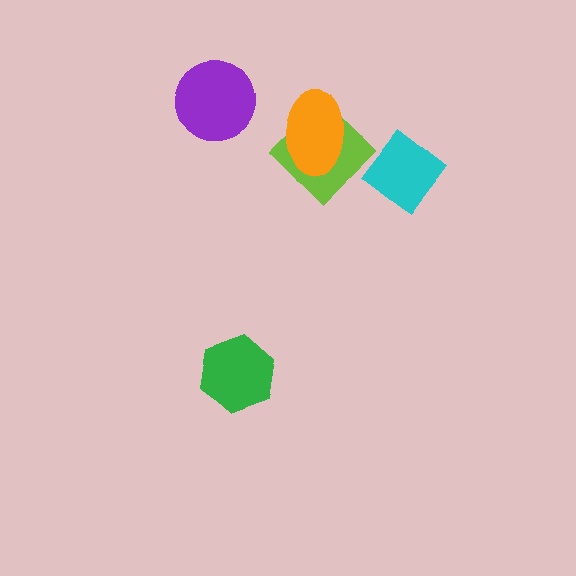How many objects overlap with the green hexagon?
0 objects overlap with the green hexagon.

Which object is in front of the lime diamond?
The orange ellipse is in front of the lime diamond.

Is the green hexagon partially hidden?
No, no other shape covers it.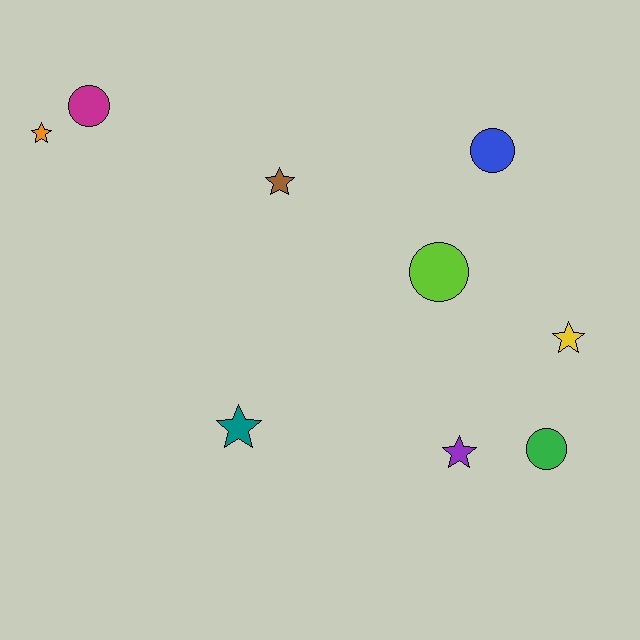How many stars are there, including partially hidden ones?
There are 5 stars.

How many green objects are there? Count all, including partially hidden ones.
There is 1 green object.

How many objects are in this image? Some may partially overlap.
There are 9 objects.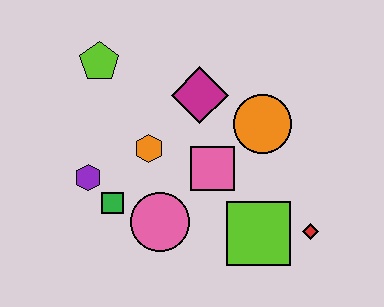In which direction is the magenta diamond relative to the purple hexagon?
The magenta diamond is to the right of the purple hexagon.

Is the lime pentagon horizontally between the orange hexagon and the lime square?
No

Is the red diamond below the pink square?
Yes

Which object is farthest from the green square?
The red diamond is farthest from the green square.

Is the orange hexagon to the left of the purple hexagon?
No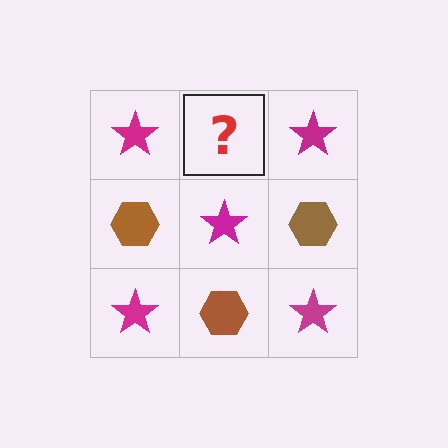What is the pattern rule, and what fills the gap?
The rule is that it alternates magenta star and brown hexagon in a checkerboard pattern. The gap should be filled with a brown hexagon.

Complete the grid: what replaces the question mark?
The question mark should be replaced with a brown hexagon.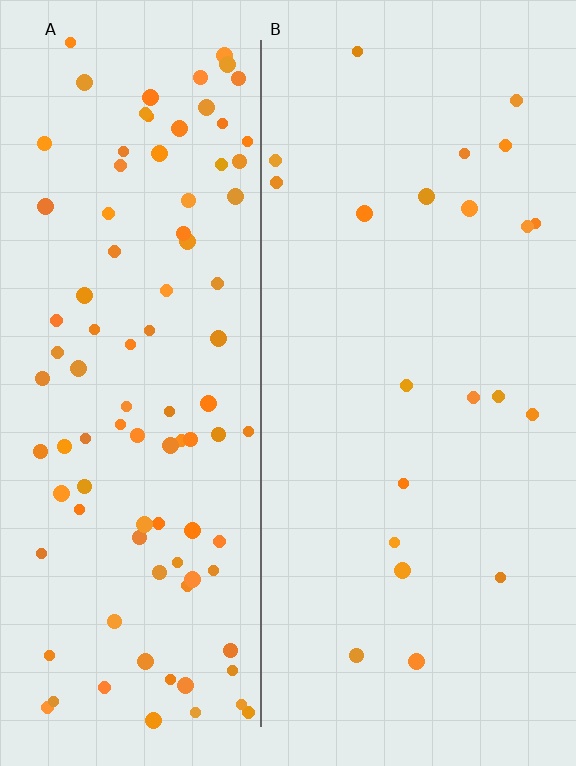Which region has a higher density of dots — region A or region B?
A (the left).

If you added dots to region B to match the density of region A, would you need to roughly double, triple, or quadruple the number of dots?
Approximately quadruple.